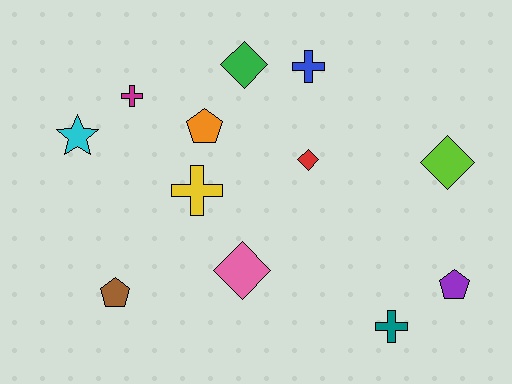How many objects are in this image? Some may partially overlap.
There are 12 objects.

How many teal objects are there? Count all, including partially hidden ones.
There is 1 teal object.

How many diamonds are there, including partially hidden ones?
There are 4 diamonds.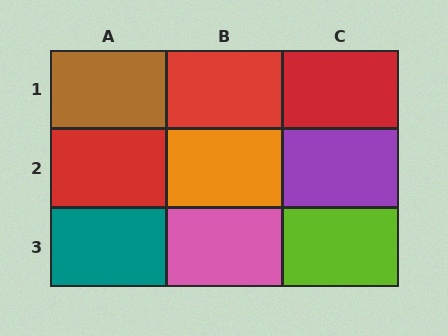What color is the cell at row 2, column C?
Purple.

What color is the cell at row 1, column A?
Brown.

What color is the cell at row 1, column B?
Red.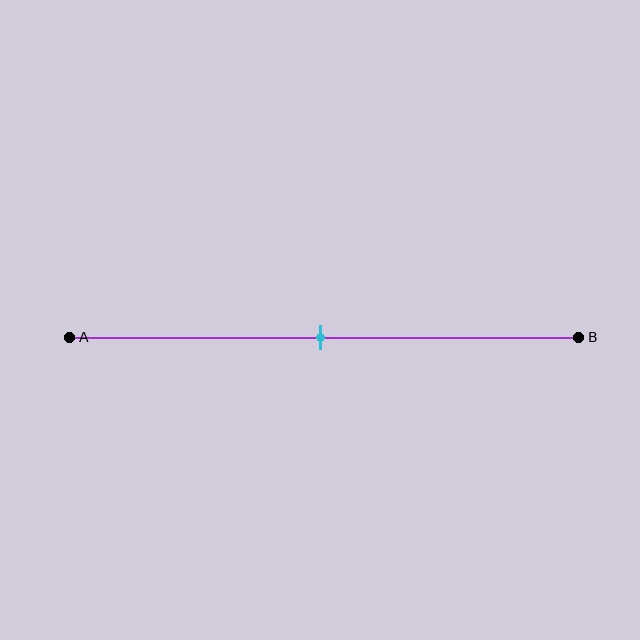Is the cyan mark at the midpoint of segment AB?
Yes, the mark is approximately at the midpoint.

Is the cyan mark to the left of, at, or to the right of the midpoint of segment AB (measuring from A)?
The cyan mark is approximately at the midpoint of segment AB.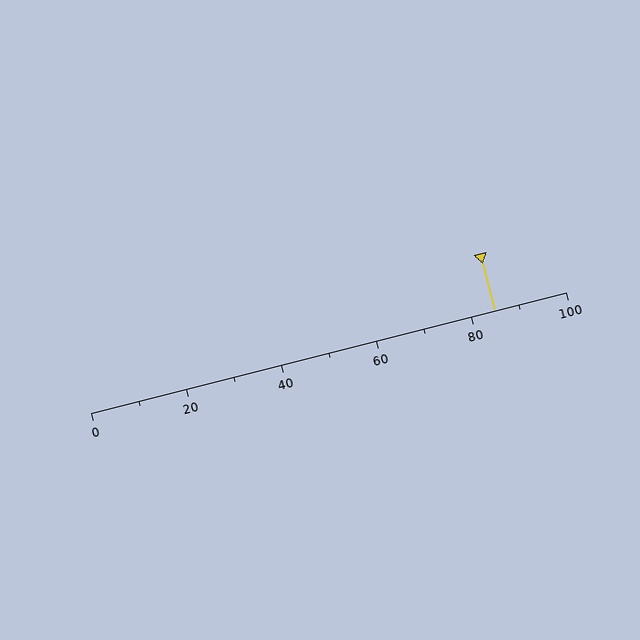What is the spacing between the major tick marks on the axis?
The major ticks are spaced 20 apart.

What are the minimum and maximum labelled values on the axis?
The axis runs from 0 to 100.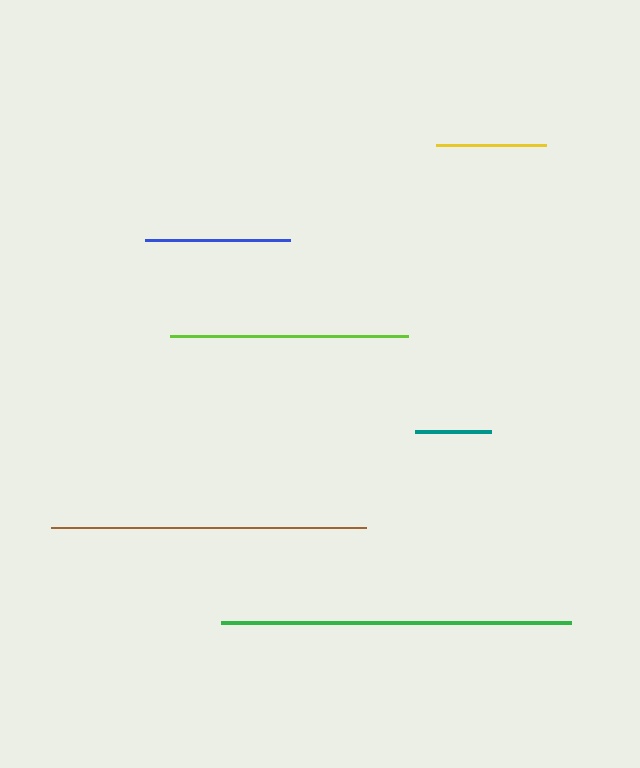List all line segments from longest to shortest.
From longest to shortest: green, brown, lime, blue, yellow, teal.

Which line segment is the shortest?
The teal line is the shortest at approximately 76 pixels.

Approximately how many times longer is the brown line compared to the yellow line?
The brown line is approximately 2.8 times the length of the yellow line.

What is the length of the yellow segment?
The yellow segment is approximately 110 pixels long.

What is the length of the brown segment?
The brown segment is approximately 315 pixels long.